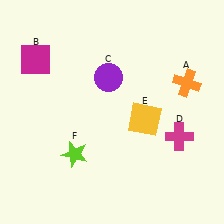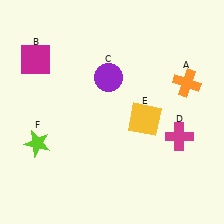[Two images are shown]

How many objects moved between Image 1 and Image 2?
1 object moved between the two images.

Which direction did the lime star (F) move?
The lime star (F) moved left.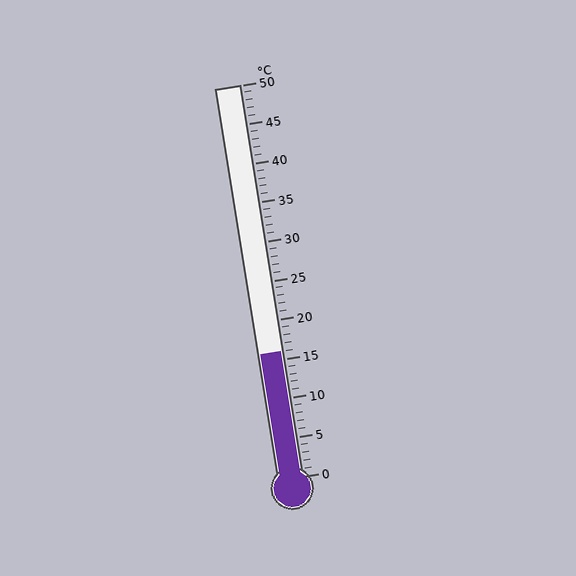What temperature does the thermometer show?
The thermometer shows approximately 16°C.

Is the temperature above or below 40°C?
The temperature is below 40°C.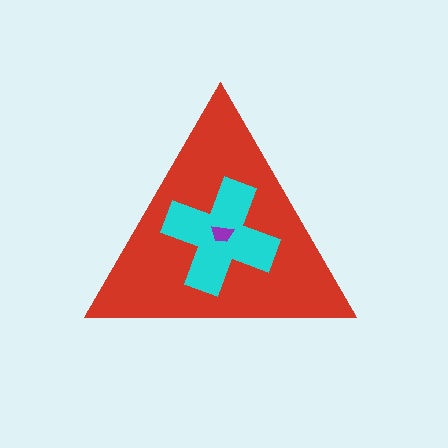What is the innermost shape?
The purple trapezoid.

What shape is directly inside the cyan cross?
The purple trapezoid.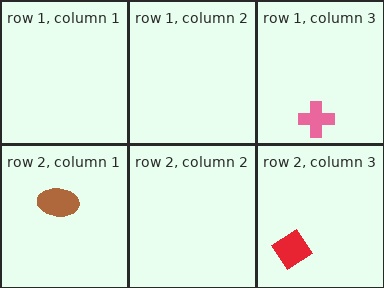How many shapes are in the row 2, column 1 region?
1.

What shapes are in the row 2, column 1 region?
The brown ellipse.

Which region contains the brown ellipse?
The row 2, column 1 region.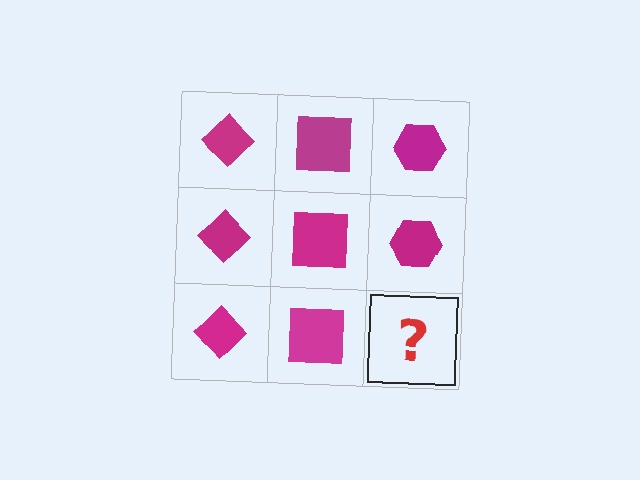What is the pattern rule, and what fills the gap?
The rule is that each column has a consistent shape. The gap should be filled with a magenta hexagon.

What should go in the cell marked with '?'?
The missing cell should contain a magenta hexagon.